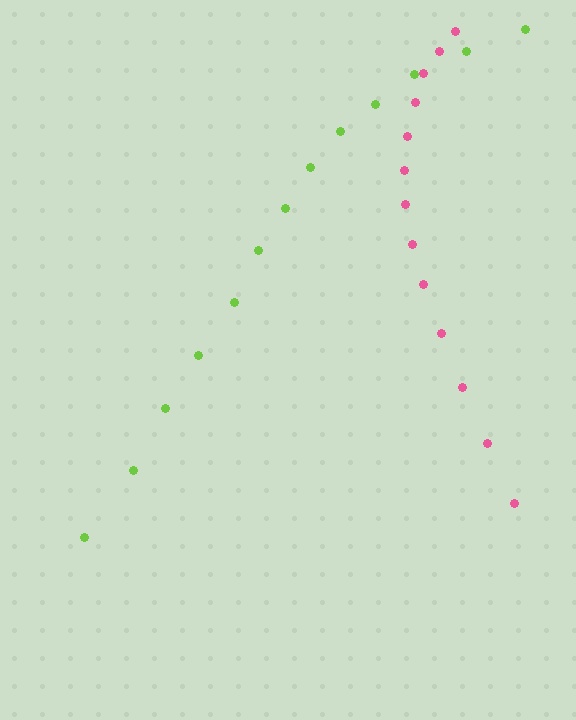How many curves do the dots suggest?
There are 2 distinct paths.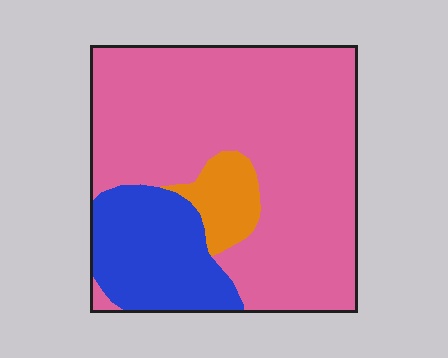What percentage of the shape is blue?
Blue takes up about one fifth (1/5) of the shape.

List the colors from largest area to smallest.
From largest to smallest: pink, blue, orange.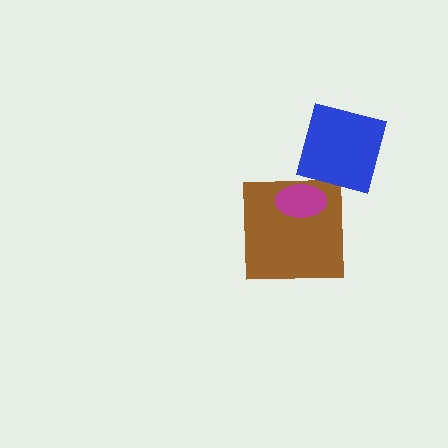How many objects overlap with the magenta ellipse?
1 object overlaps with the magenta ellipse.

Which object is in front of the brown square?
The magenta ellipse is in front of the brown square.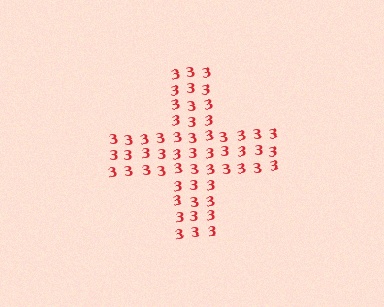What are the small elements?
The small elements are digit 3's.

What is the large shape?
The large shape is a cross.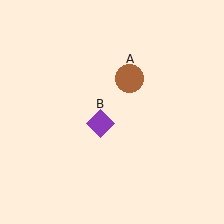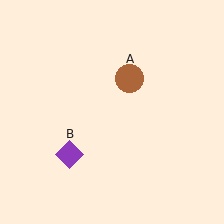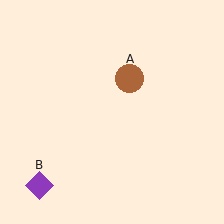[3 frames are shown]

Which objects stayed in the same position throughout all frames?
Brown circle (object A) remained stationary.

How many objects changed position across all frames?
1 object changed position: purple diamond (object B).